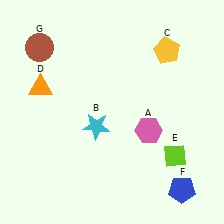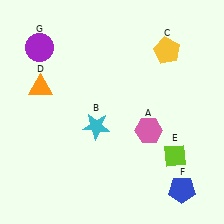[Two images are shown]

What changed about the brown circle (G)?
In Image 1, G is brown. In Image 2, it changed to purple.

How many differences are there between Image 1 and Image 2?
There is 1 difference between the two images.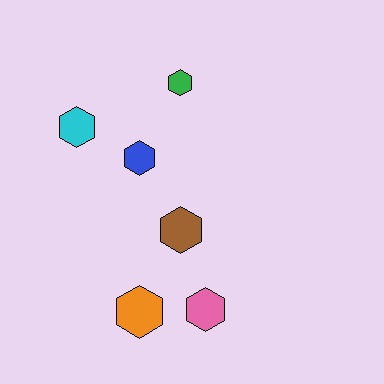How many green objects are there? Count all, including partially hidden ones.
There is 1 green object.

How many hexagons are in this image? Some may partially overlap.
There are 6 hexagons.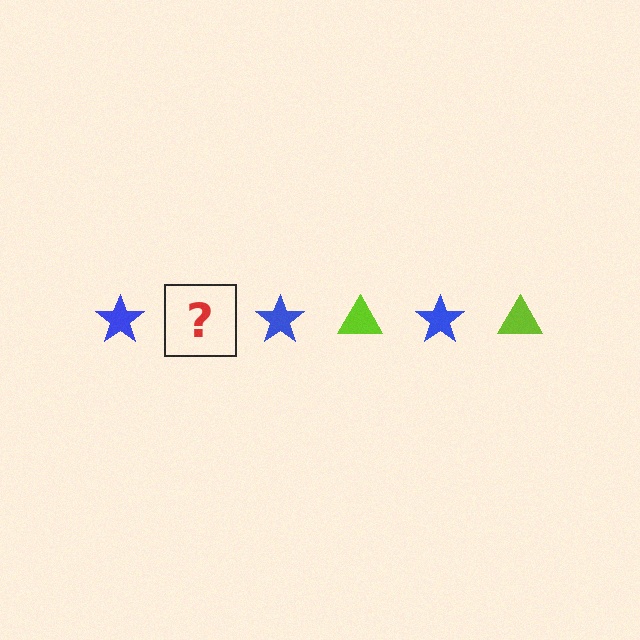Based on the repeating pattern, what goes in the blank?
The blank should be a lime triangle.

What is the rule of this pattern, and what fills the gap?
The rule is that the pattern alternates between blue star and lime triangle. The gap should be filled with a lime triangle.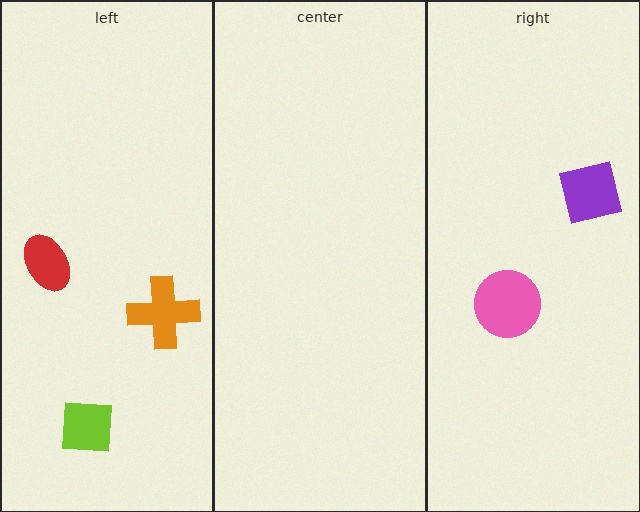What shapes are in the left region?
The orange cross, the lime square, the red ellipse.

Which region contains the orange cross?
The left region.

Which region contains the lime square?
The left region.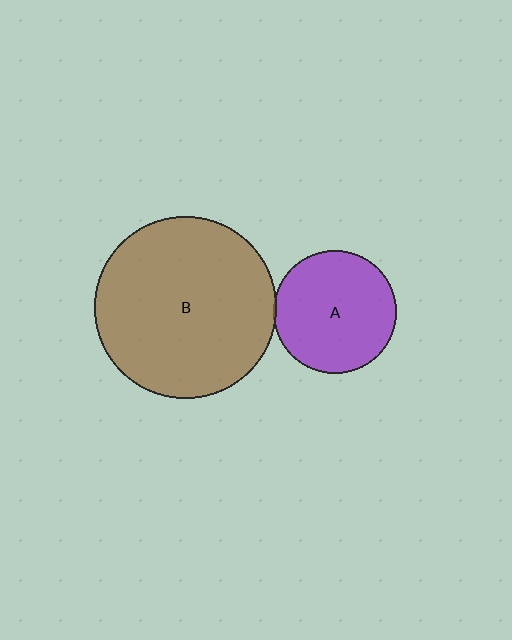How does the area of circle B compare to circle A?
Approximately 2.2 times.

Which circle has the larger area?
Circle B (brown).